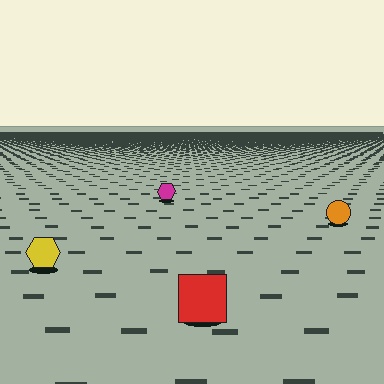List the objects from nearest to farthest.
From nearest to farthest: the red square, the yellow hexagon, the orange circle, the magenta hexagon.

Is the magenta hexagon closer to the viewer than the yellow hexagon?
No. The yellow hexagon is closer — you can tell from the texture gradient: the ground texture is coarser near it.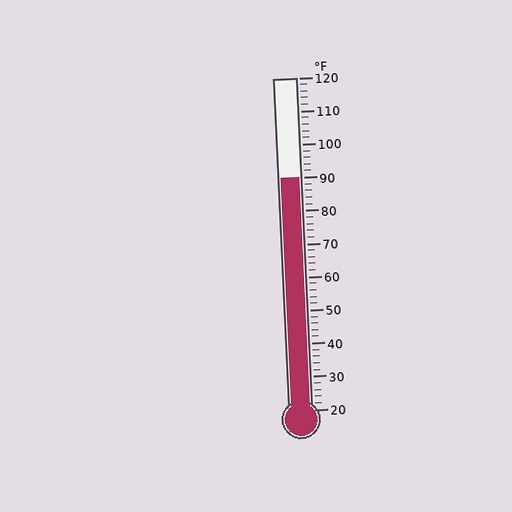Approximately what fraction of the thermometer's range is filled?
The thermometer is filled to approximately 70% of its range.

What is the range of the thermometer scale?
The thermometer scale ranges from 20°F to 120°F.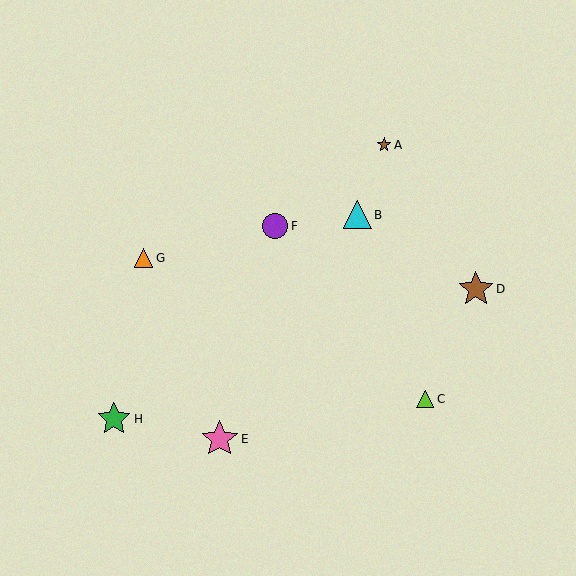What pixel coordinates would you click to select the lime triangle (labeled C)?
Click at (425, 399) to select the lime triangle C.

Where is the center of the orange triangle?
The center of the orange triangle is at (144, 258).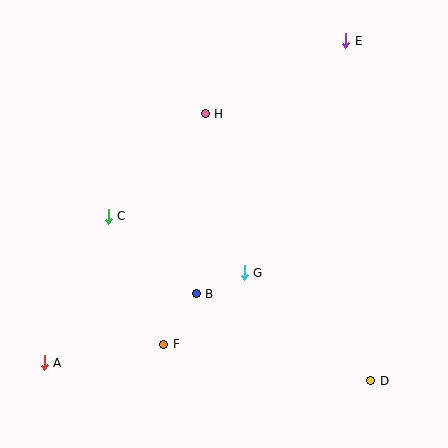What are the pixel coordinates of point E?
Point E is at (346, 41).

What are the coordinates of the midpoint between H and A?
The midpoint between H and A is at (125, 238).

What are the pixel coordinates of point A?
Point A is at (44, 363).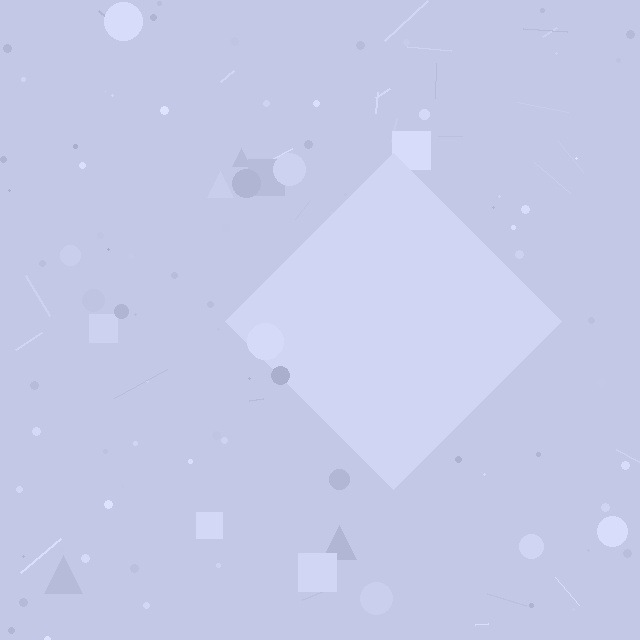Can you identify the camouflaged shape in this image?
The camouflaged shape is a diamond.